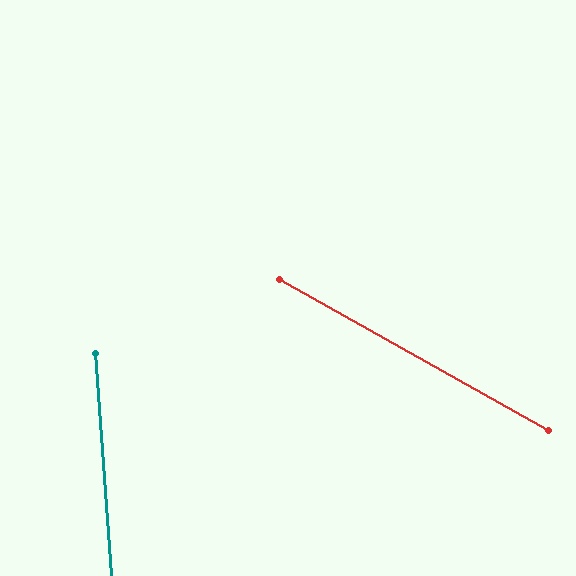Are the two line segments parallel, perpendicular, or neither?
Neither parallel nor perpendicular — they differ by about 57°.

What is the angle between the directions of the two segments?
Approximately 57 degrees.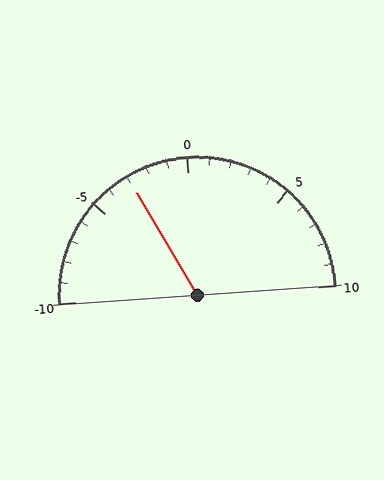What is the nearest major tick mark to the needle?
The nearest major tick mark is -5.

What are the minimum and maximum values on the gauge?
The gauge ranges from -10 to 10.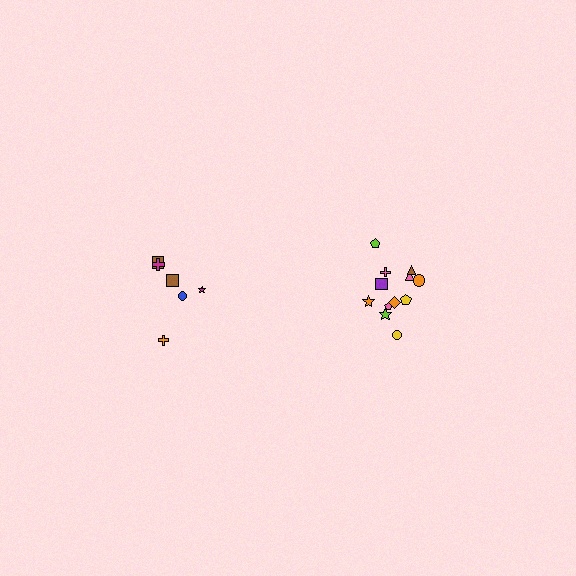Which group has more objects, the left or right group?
The right group.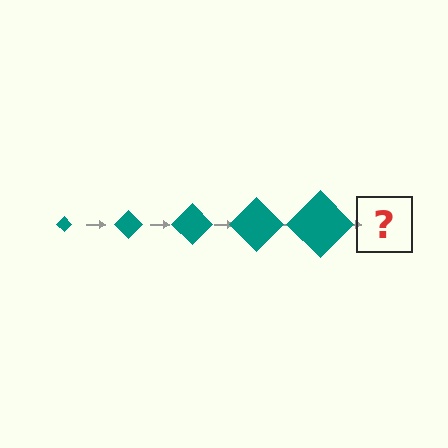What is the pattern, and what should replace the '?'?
The pattern is that the diamond gets progressively larger each step. The '?' should be a teal diamond, larger than the previous one.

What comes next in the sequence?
The next element should be a teal diamond, larger than the previous one.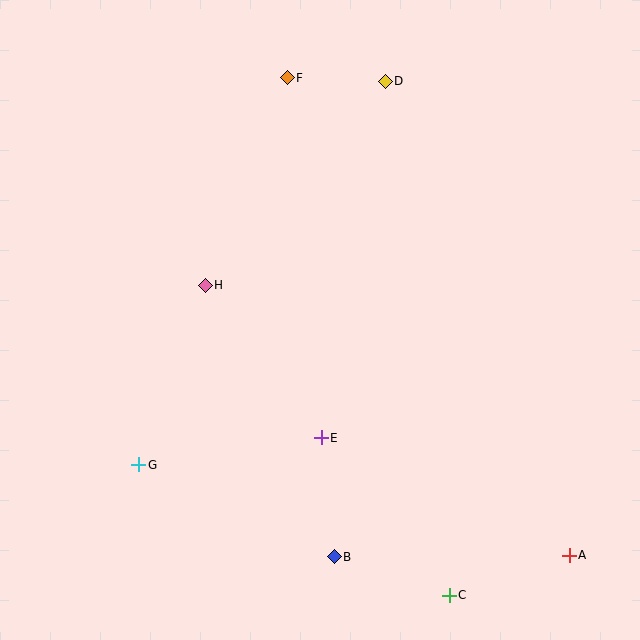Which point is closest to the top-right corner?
Point D is closest to the top-right corner.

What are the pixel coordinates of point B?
Point B is at (334, 557).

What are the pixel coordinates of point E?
Point E is at (321, 438).